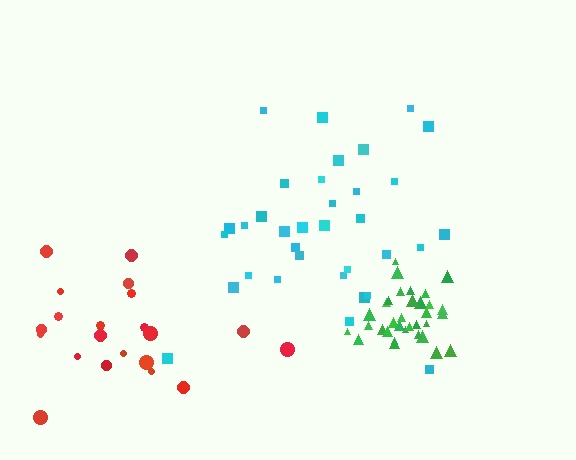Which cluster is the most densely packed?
Green.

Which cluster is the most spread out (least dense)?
Red.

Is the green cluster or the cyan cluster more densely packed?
Green.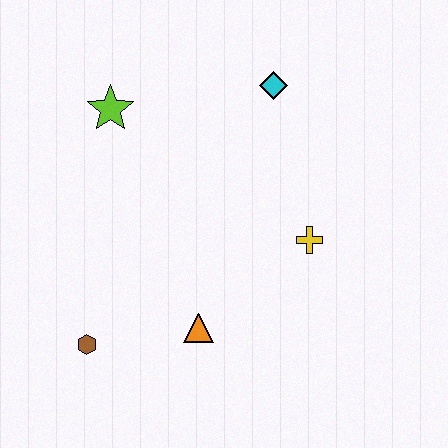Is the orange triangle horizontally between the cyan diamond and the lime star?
Yes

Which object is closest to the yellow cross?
The orange triangle is closest to the yellow cross.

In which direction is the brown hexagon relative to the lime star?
The brown hexagon is below the lime star.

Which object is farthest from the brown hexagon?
The cyan diamond is farthest from the brown hexagon.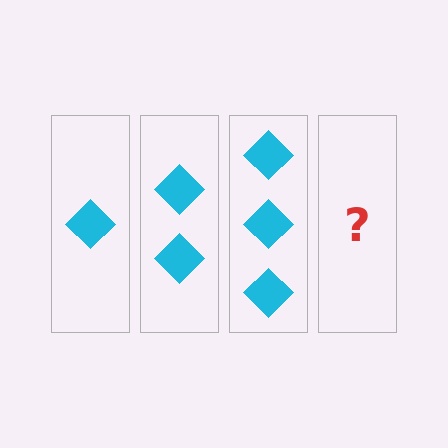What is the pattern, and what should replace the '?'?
The pattern is that each step adds one more diamond. The '?' should be 4 diamonds.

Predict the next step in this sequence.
The next step is 4 diamonds.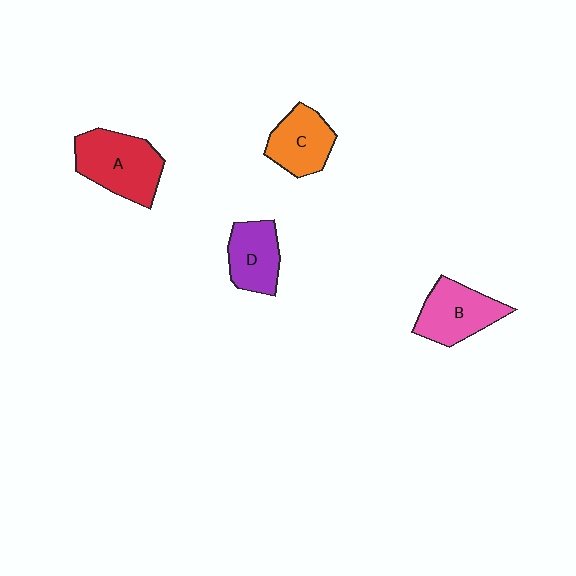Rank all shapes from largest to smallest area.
From largest to smallest: A (red), B (pink), C (orange), D (purple).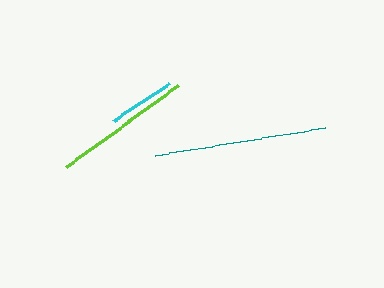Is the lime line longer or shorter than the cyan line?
The lime line is longer than the cyan line.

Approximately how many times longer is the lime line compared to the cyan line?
The lime line is approximately 2.1 times the length of the cyan line.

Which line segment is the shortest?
The cyan line is the shortest at approximately 66 pixels.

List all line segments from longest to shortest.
From longest to shortest: teal, lime, cyan.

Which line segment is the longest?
The teal line is the longest at approximately 172 pixels.